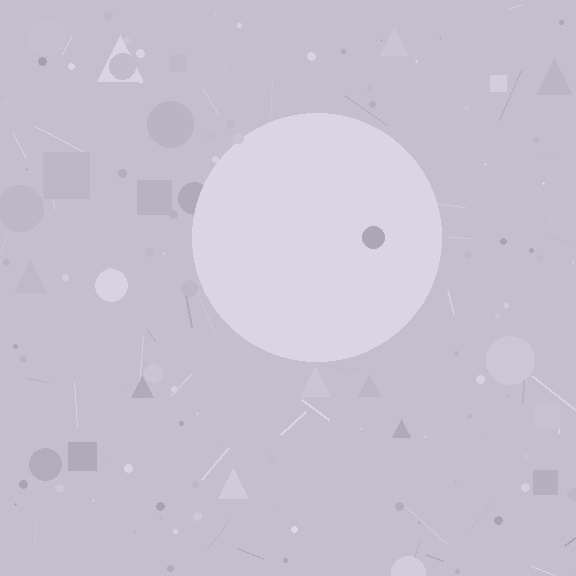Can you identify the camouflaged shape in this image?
The camouflaged shape is a circle.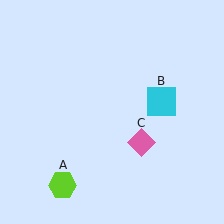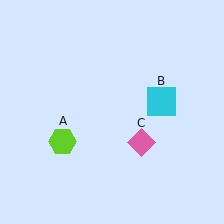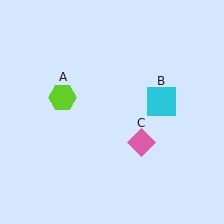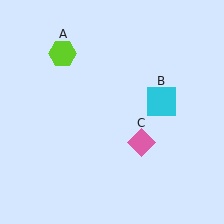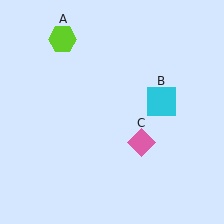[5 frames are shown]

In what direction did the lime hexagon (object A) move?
The lime hexagon (object A) moved up.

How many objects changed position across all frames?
1 object changed position: lime hexagon (object A).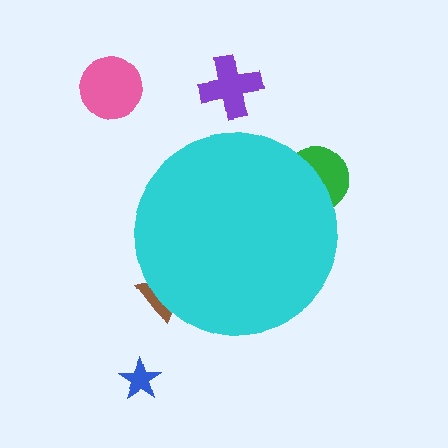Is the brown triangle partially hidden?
Yes, the brown triangle is partially hidden behind the cyan circle.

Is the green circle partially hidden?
Yes, the green circle is partially hidden behind the cyan circle.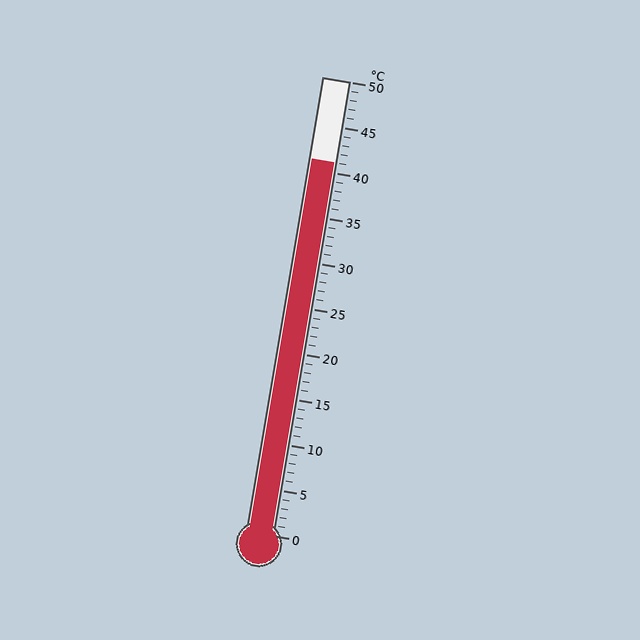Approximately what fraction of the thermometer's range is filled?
The thermometer is filled to approximately 80% of its range.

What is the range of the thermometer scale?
The thermometer scale ranges from 0°C to 50°C.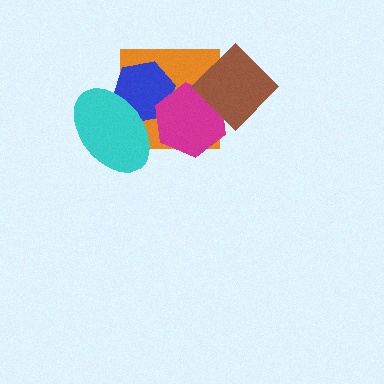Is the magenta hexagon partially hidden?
Yes, it is partially covered by another shape.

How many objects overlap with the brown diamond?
2 objects overlap with the brown diamond.